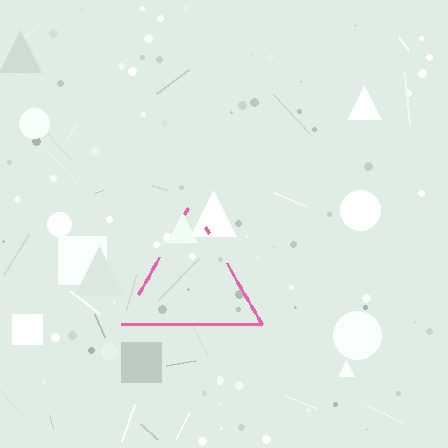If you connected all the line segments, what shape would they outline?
They would outline a triangle.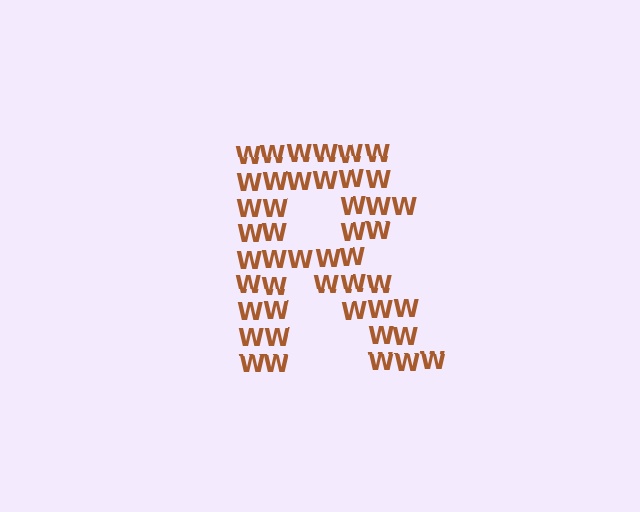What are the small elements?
The small elements are letter W's.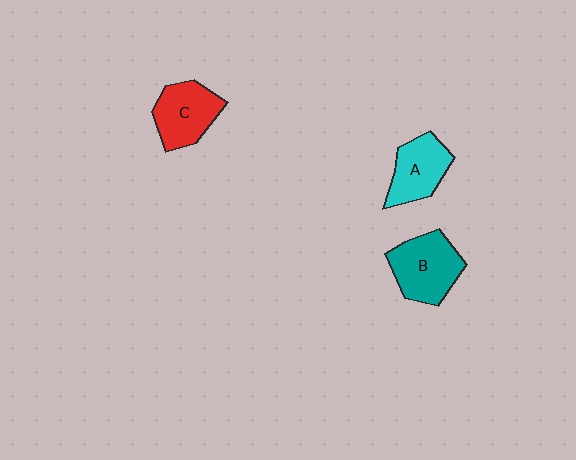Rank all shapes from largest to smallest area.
From largest to smallest: B (teal), C (red), A (cyan).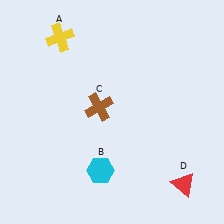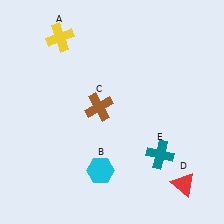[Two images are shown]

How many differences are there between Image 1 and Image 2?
There is 1 difference between the two images.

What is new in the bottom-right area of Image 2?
A teal cross (E) was added in the bottom-right area of Image 2.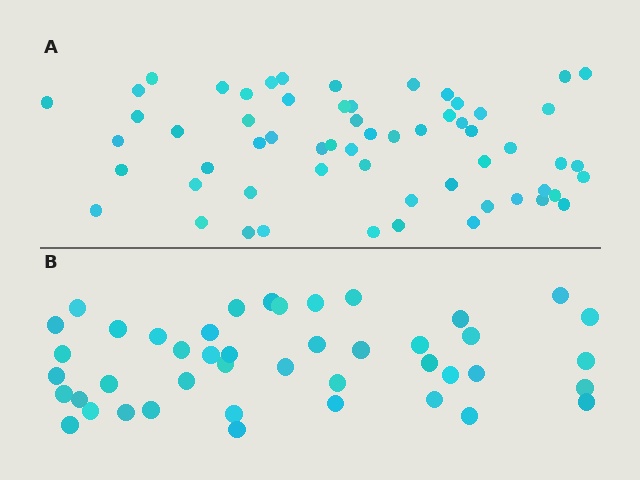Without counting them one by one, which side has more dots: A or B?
Region A (the top region) has more dots.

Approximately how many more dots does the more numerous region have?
Region A has approximately 15 more dots than region B.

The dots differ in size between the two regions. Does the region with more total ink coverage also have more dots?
No. Region B has more total ink coverage because its dots are larger, but region A actually contains more individual dots. Total area can be misleading — the number of items is what matters here.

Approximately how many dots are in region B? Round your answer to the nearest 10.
About 40 dots. (The exact count is 44, which rounds to 40.)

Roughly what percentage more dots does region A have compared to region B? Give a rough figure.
About 35% more.